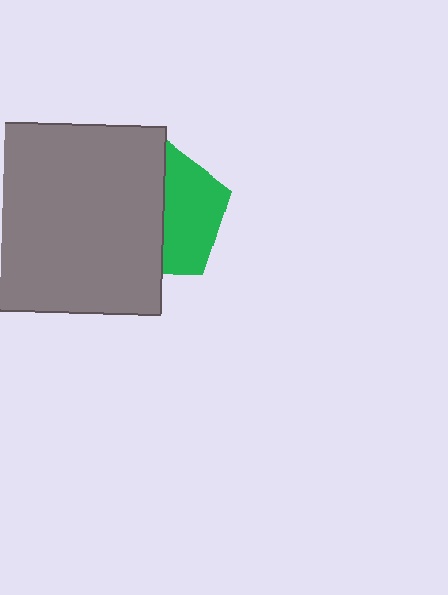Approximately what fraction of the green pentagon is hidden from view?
Roughly 54% of the green pentagon is hidden behind the gray square.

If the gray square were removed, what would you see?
You would see the complete green pentagon.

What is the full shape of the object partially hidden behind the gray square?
The partially hidden object is a green pentagon.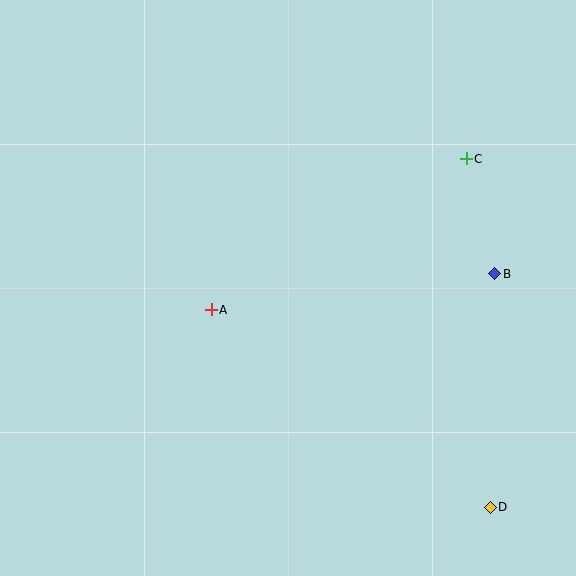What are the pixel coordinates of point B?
Point B is at (495, 274).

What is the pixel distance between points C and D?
The distance between C and D is 349 pixels.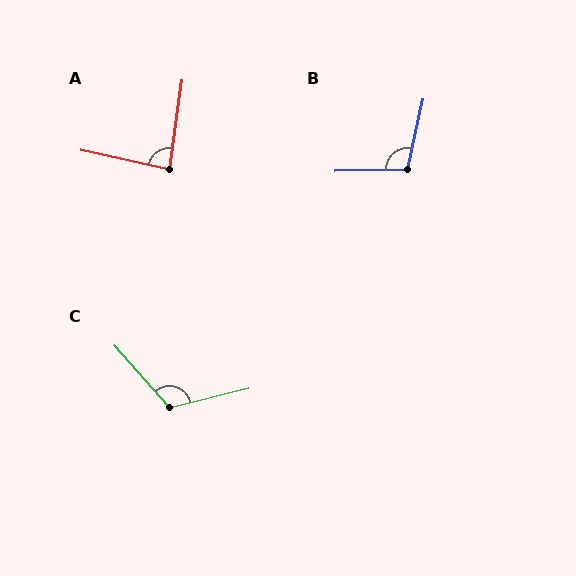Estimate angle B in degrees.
Approximately 103 degrees.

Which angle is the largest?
C, at approximately 118 degrees.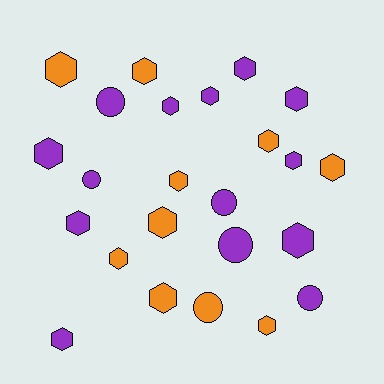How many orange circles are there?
There is 1 orange circle.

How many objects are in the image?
There are 24 objects.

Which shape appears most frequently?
Hexagon, with 18 objects.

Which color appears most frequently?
Purple, with 14 objects.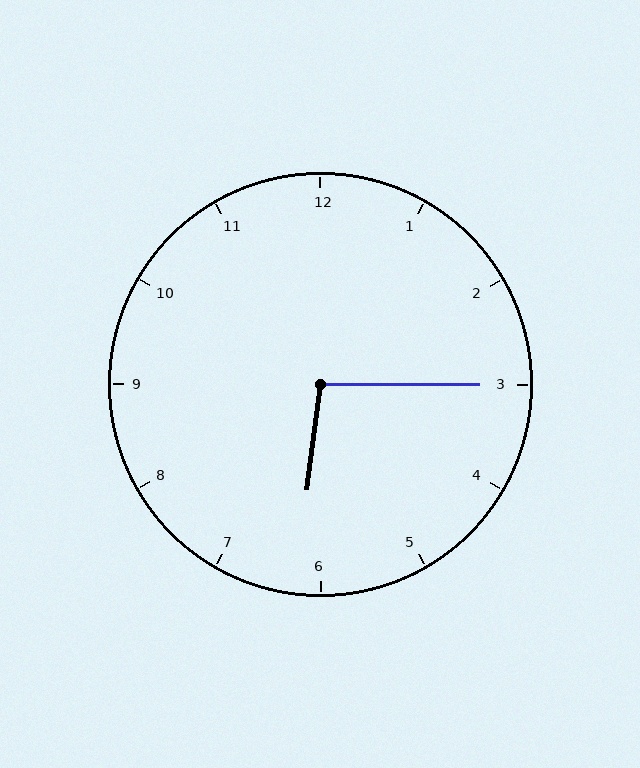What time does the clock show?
6:15.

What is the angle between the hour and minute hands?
Approximately 98 degrees.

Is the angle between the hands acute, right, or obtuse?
It is obtuse.